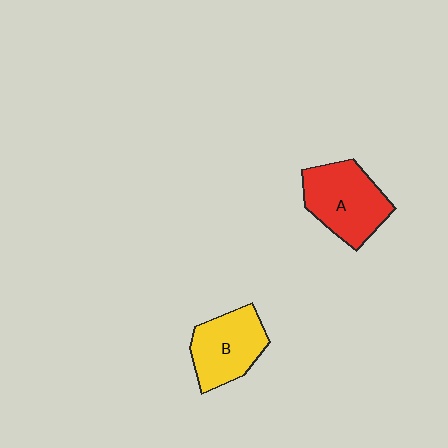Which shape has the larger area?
Shape A (red).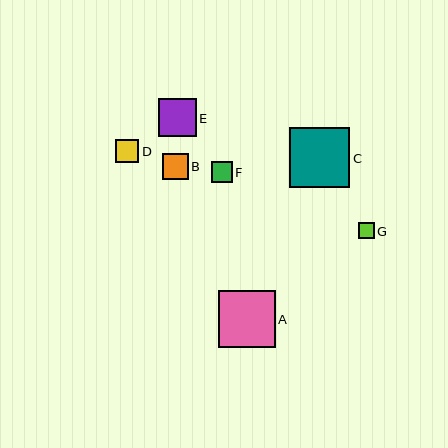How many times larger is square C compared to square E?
Square C is approximately 1.6 times the size of square E.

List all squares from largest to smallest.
From largest to smallest: C, A, E, B, D, F, G.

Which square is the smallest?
Square G is the smallest with a size of approximately 16 pixels.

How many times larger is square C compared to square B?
Square C is approximately 2.3 times the size of square B.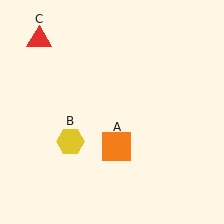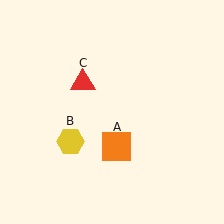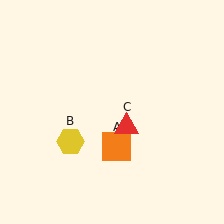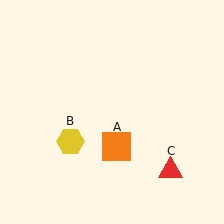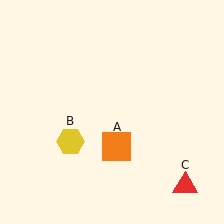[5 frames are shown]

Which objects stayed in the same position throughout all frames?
Orange square (object A) and yellow hexagon (object B) remained stationary.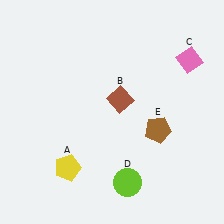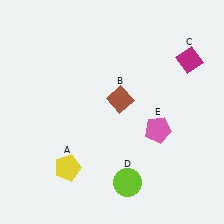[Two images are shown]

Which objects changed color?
C changed from pink to magenta. E changed from brown to pink.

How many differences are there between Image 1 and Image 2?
There are 2 differences between the two images.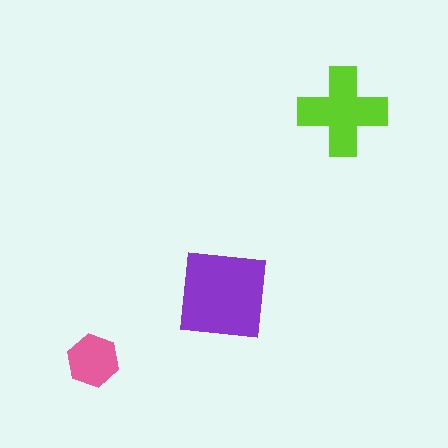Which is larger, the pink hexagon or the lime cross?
The lime cross.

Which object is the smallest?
The pink hexagon.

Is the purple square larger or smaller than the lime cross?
Larger.